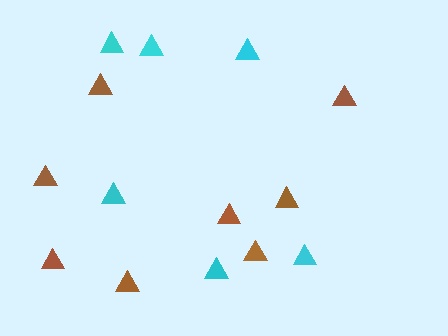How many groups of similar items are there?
There are 2 groups: one group of brown triangles (8) and one group of cyan triangles (6).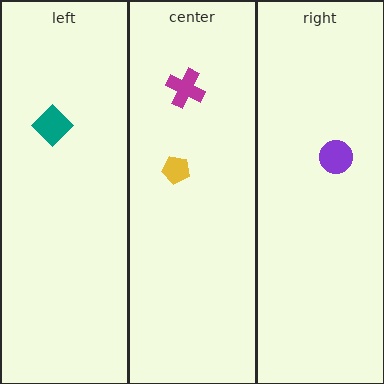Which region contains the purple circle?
The right region.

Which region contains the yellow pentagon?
The center region.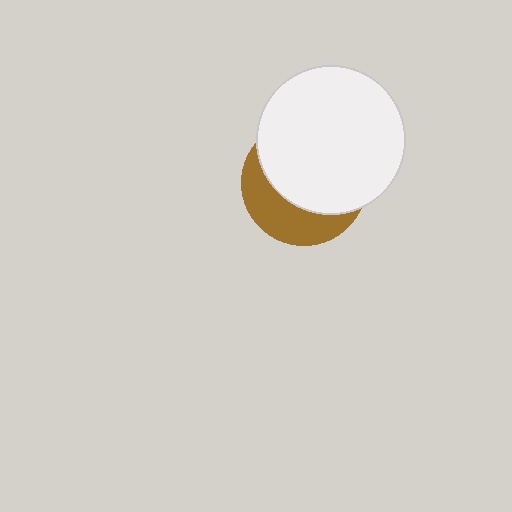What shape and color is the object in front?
The object in front is a white circle.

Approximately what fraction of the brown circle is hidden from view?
Roughly 64% of the brown circle is hidden behind the white circle.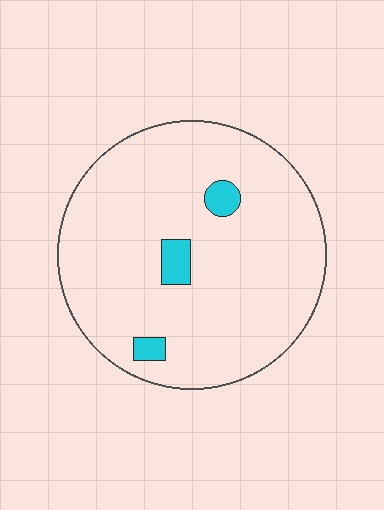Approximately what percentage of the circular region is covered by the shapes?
Approximately 5%.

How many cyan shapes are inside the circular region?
3.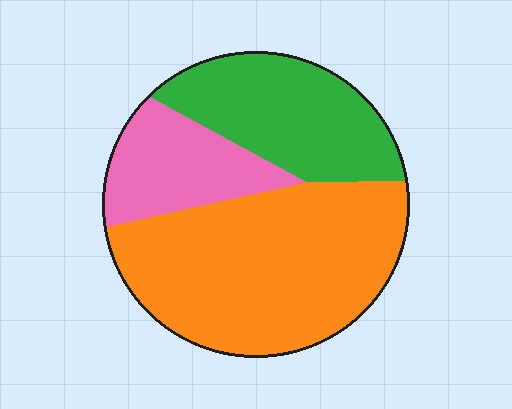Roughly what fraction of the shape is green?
Green takes up about one quarter (1/4) of the shape.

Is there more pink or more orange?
Orange.